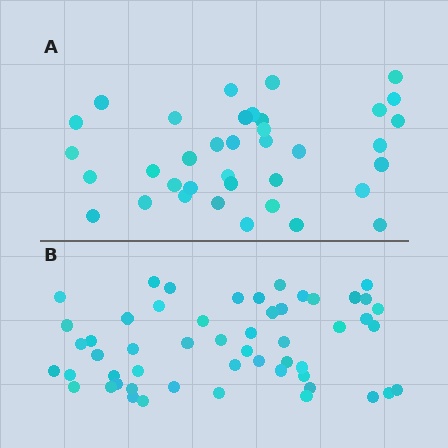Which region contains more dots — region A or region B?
Region B (the bottom region) has more dots.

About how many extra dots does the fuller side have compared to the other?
Region B has approximately 15 more dots than region A.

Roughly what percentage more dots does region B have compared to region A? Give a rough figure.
About 45% more.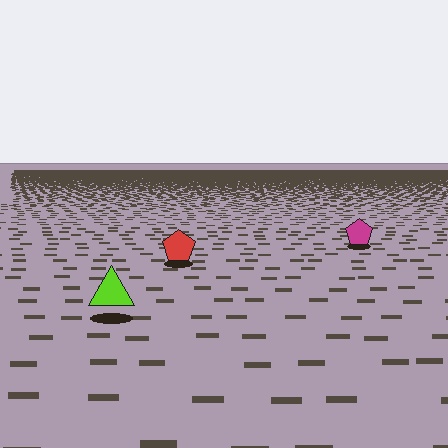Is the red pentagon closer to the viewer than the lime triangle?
No. The lime triangle is closer — you can tell from the texture gradient: the ground texture is coarser near it.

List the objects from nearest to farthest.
From nearest to farthest: the lime triangle, the red pentagon, the magenta pentagon.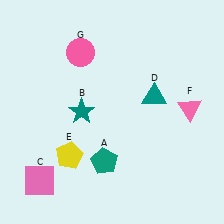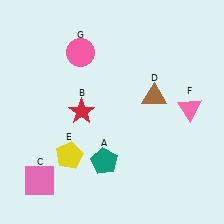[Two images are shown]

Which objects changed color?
B changed from teal to red. D changed from teal to brown.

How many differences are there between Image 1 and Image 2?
There are 2 differences between the two images.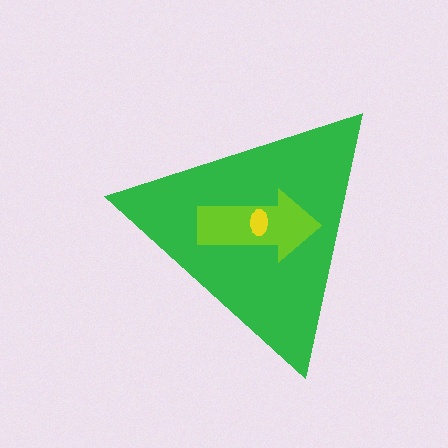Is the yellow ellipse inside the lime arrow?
Yes.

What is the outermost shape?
The green triangle.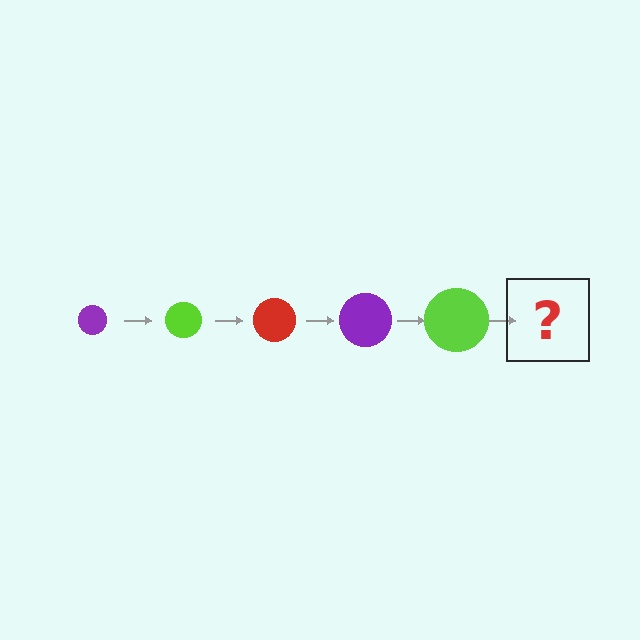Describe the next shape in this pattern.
It should be a red circle, larger than the previous one.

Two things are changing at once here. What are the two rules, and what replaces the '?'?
The two rules are that the circle grows larger each step and the color cycles through purple, lime, and red. The '?' should be a red circle, larger than the previous one.